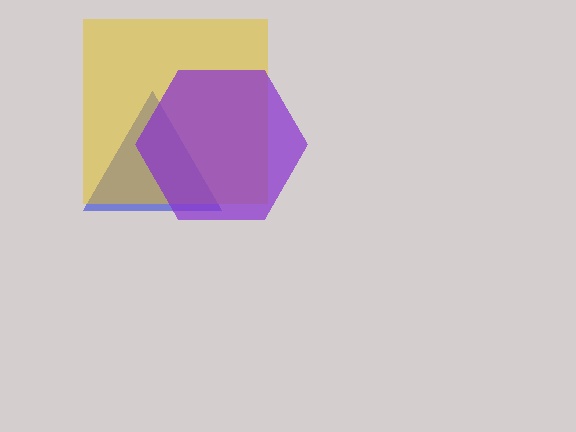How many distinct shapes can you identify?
There are 3 distinct shapes: a blue triangle, a yellow square, a purple hexagon.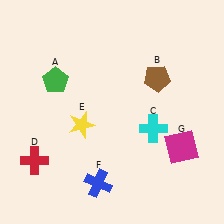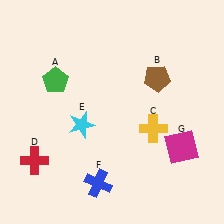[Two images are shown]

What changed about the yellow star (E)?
In Image 1, E is yellow. In Image 2, it changed to cyan.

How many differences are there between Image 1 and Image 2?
There are 2 differences between the two images.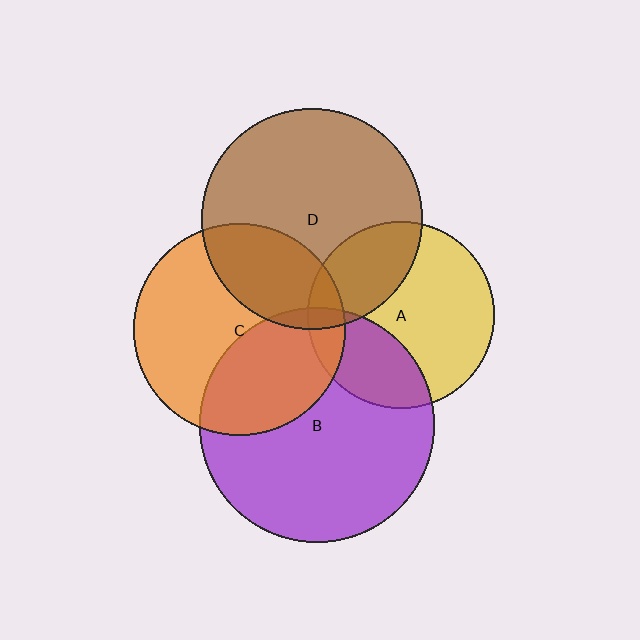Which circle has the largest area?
Circle B (purple).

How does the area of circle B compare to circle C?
Approximately 1.2 times.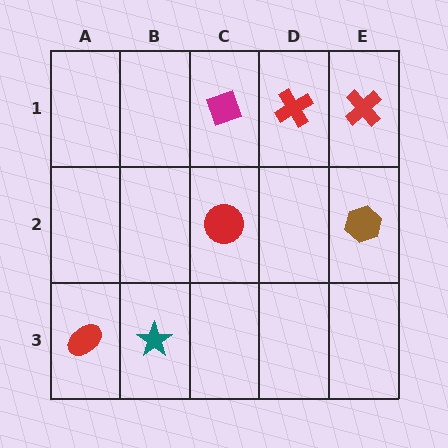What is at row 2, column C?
A red circle.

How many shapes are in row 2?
2 shapes.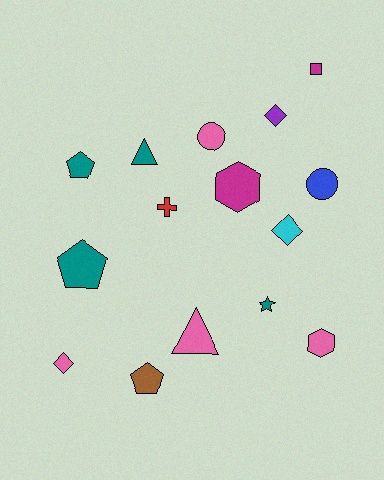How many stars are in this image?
There is 1 star.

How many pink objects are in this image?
There are 4 pink objects.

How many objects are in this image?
There are 15 objects.